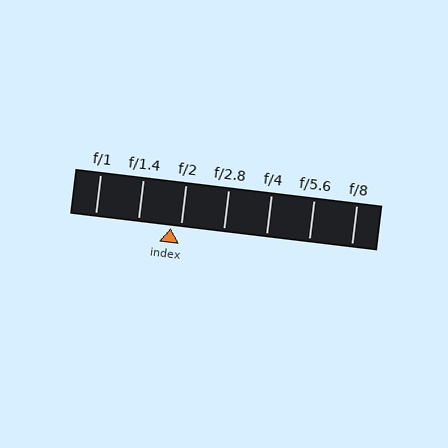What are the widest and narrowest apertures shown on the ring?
The widest aperture shown is f/1 and the narrowest is f/8.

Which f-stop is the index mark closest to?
The index mark is closest to f/2.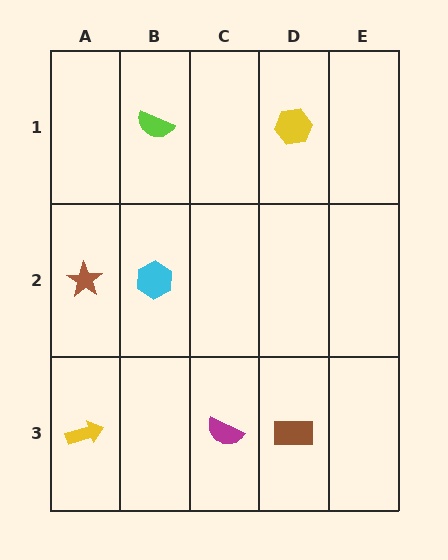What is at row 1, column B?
A lime semicircle.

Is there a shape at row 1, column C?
No, that cell is empty.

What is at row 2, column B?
A cyan hexagon.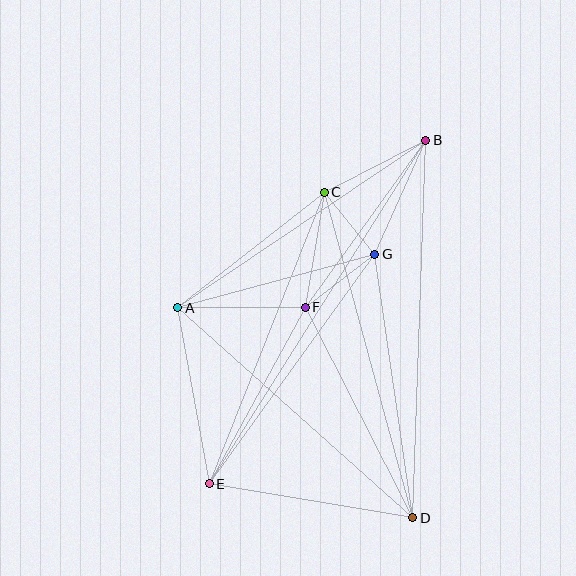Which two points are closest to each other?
Points C and G are closest to each other.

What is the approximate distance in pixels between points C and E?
The distance between C and E is approximately 313 pixels.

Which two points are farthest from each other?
Points B and E are farthest from each other.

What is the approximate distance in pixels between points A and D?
The distance between A and D is approximately 315 pixels.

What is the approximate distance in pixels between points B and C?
The distance between B and C is approximately 114 pixels.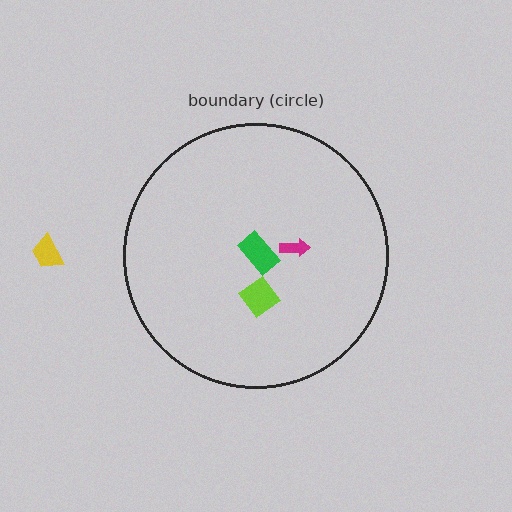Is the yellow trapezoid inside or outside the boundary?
Outside.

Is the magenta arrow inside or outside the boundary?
Inside.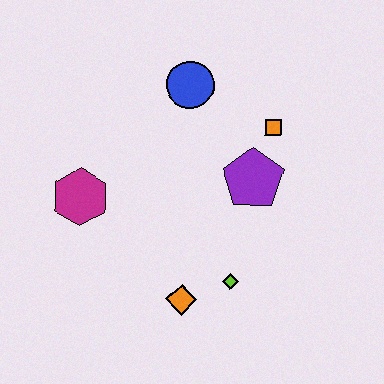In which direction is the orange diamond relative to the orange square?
The orange diamond is below the orange square.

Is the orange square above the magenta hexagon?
Yes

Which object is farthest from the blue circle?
The orange diamond is farthest from the blue circle.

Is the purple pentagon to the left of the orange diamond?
No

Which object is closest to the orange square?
The purple pentagon is closest to the orange square.